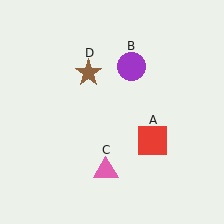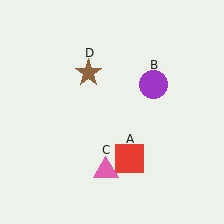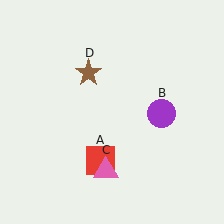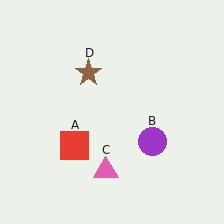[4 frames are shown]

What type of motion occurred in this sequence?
The red square (object A), purple circle (object B) rotated clockwise around the center of the scene.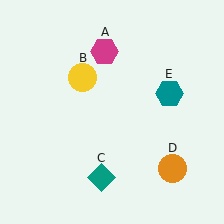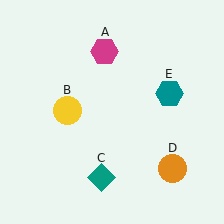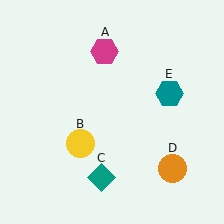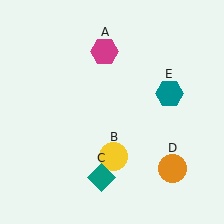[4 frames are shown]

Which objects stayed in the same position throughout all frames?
Magenta hexagon (object A) and teal diamond (object C) and orange circle (object D) and teal hexagon (object E) remained stationary.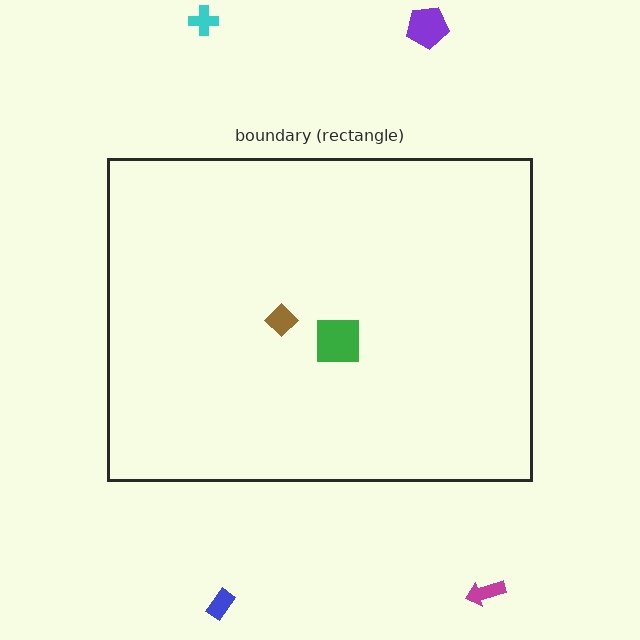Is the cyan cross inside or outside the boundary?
Outside.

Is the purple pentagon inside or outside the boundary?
Outside.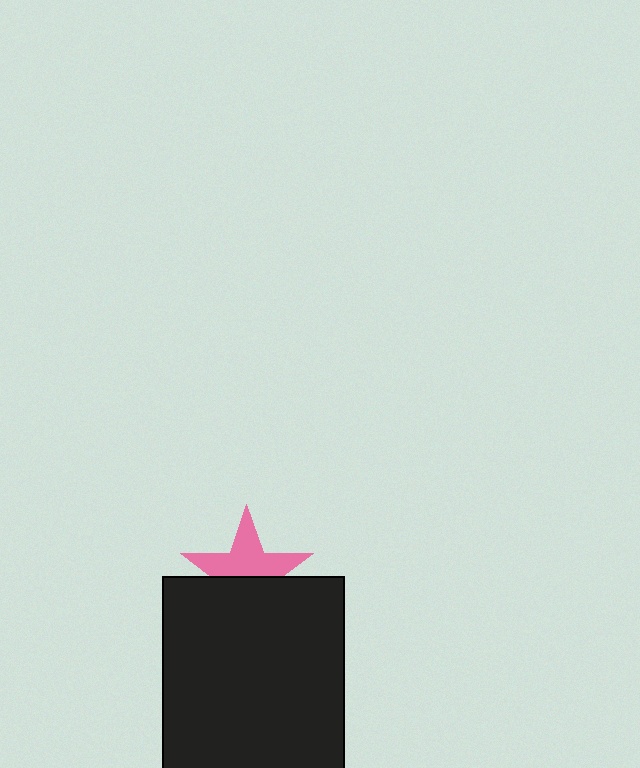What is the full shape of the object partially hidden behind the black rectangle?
The partially hidden object is a pink star.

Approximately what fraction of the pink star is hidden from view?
Roughly 46% of the pink star is hidden behind the black rectangle.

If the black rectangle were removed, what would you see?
You would see the complete pink star.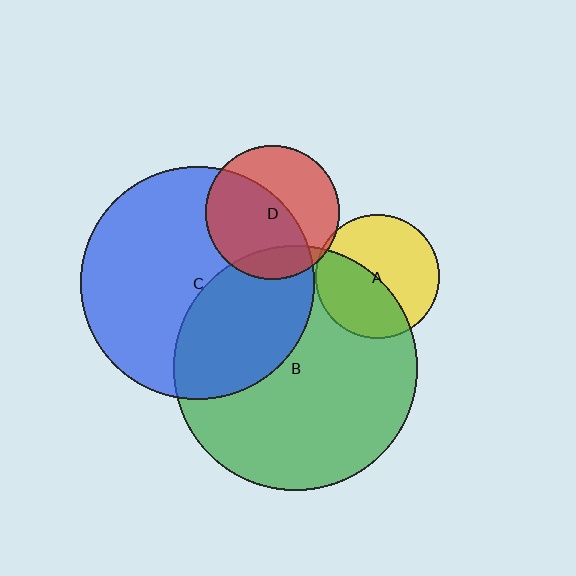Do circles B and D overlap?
Yes.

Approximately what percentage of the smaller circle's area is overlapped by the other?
Approximately 15%.